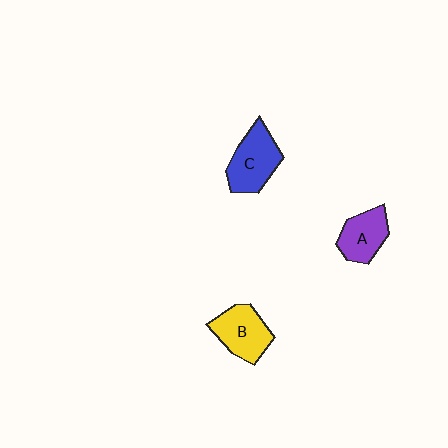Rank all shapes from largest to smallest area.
From largest to smallest: C (blue), B (yellow), A (purple).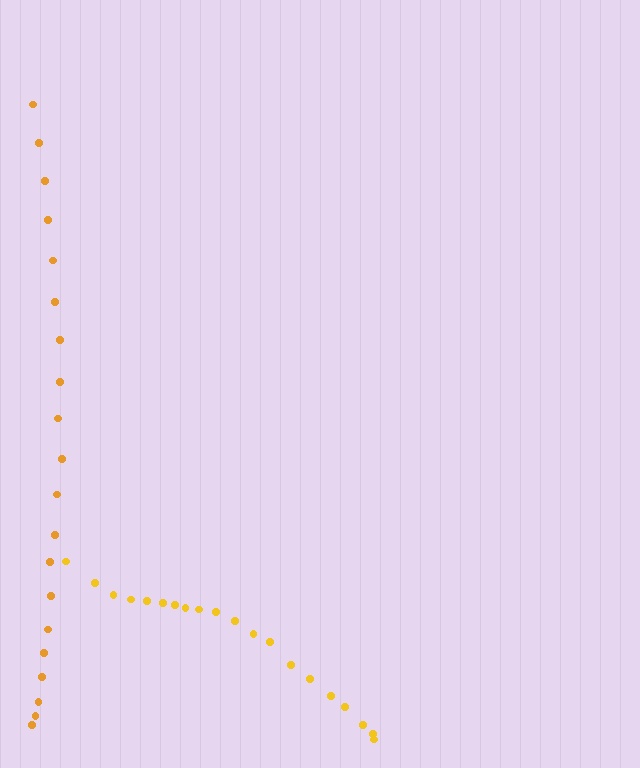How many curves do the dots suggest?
There are 2 distinct paths.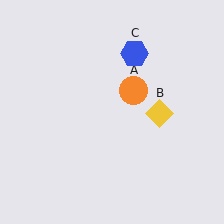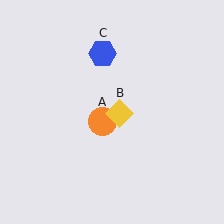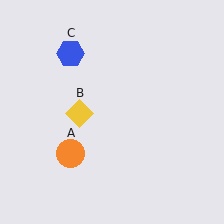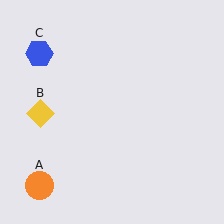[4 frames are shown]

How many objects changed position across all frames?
3 objects changed position: orange circle (object A), yellow diamond (object B), blue hexagon (object C).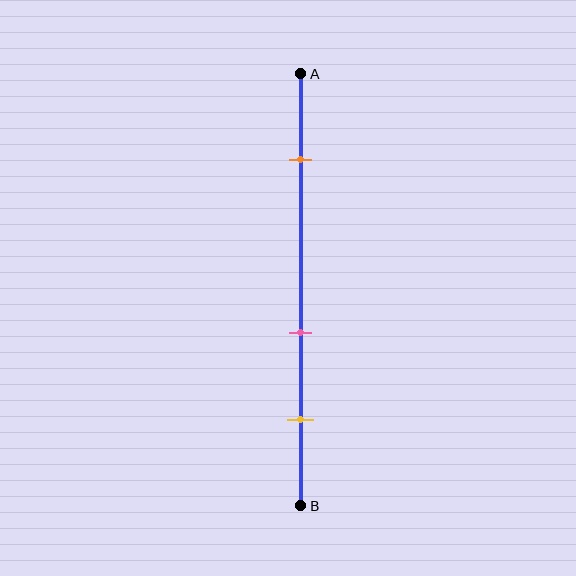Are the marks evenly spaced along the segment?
No, the marks are not evenly spaced.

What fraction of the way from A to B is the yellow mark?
The yellow mark is approximately 80% (0.8) of the way from A to B.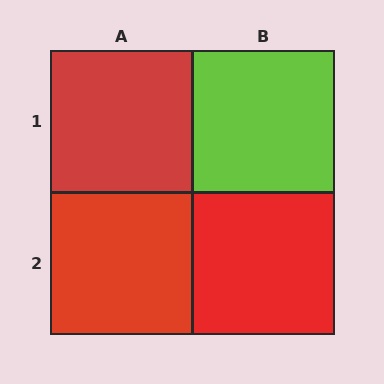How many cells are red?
3 cells are red.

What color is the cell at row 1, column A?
Red.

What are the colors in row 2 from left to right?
Red, red.